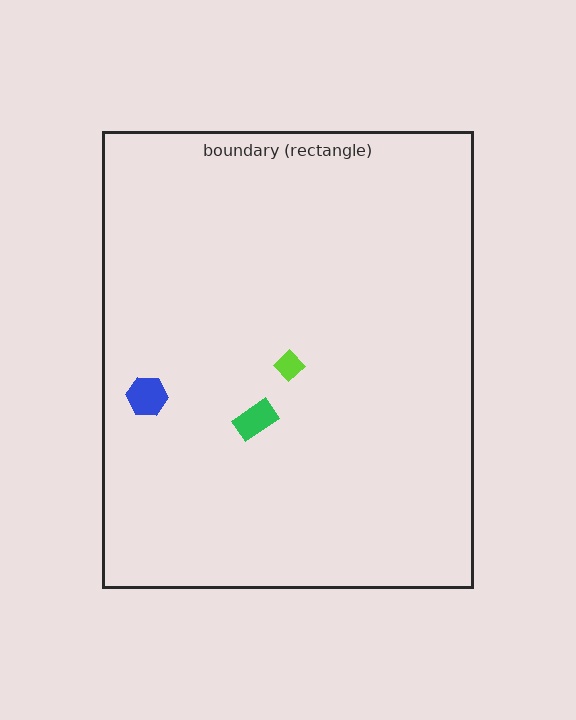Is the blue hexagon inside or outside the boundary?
Inside.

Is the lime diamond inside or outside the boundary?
Inside.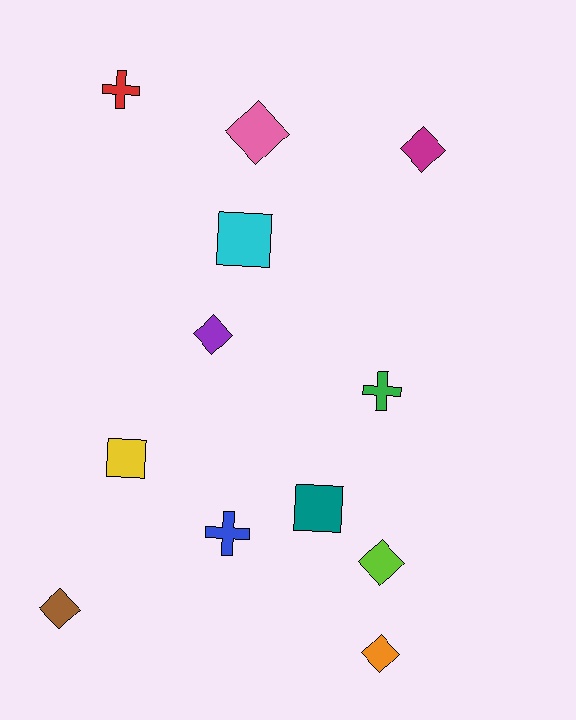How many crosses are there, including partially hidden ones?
There are 3 crosses.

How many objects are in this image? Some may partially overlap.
There are 12 objects.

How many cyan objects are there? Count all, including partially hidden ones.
There is 1 cyan object.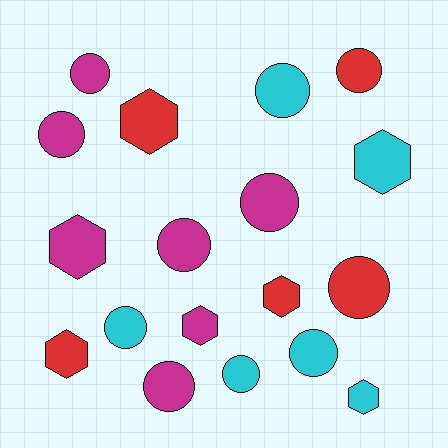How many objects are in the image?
There are 18 objects.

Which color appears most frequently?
Magenta, with 7 objects.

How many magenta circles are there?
There are 5 magenta circles.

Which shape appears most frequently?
Circle, with 11 objects.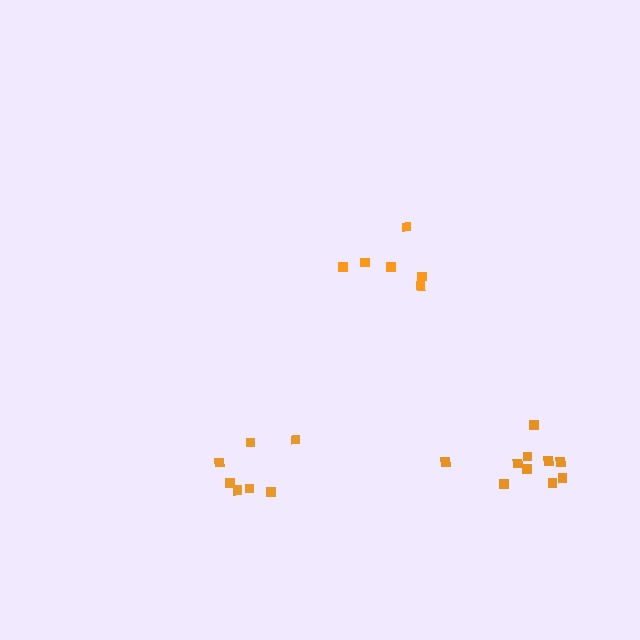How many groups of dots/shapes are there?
There are 3 groups.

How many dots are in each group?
Group 1: 6 dots, Group 2: 7 dots, Group 3: 10 dots (23 total).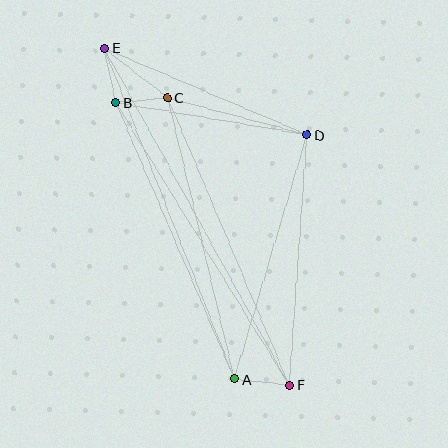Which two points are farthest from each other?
Points E and F are farthest from each other.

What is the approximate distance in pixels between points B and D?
The distance between B and D is approximately 194 pixels.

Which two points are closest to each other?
Points B and C are closest to each other.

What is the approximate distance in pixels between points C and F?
The distance between C and F is approximately 312 pixels.